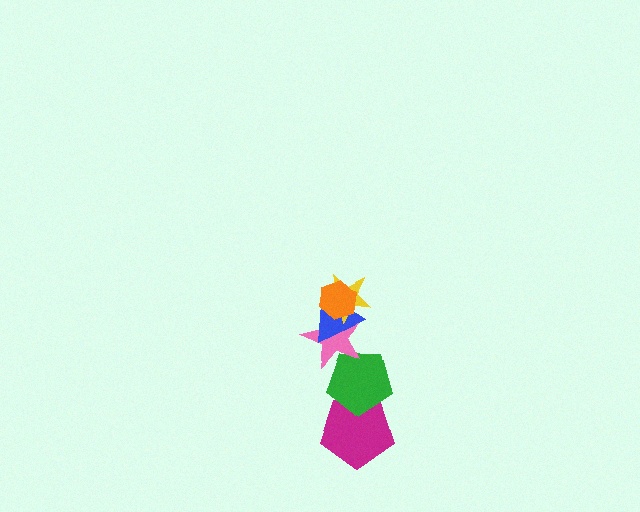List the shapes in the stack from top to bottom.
From top to bottom: the orange hexagon, the yellow star, the blue triangle, the pink star, the green pentagon, the magenta pentagon.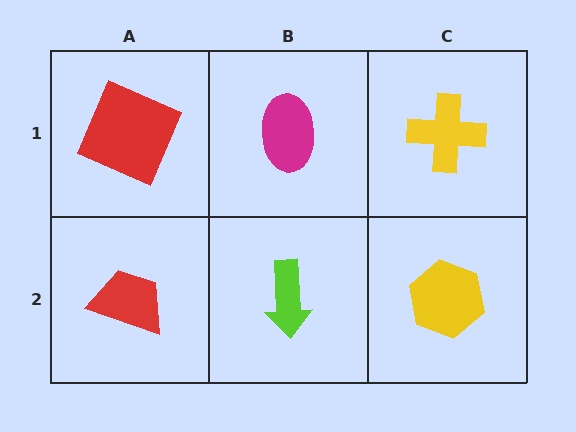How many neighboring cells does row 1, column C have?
2.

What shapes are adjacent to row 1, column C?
A yellow hexagon (row 2, column C), a magenta ellipse (row 1, column B).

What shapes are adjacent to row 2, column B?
A magenta ellipse (row 1, column B), a red trapezoid (row 2, column A), a yellow hexagon (row 2, column C).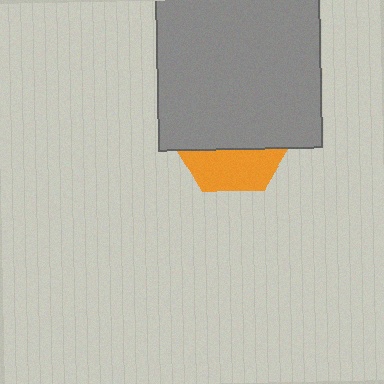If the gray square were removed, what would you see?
You would see the complete orange hexagon.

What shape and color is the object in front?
The object in front is a gray square.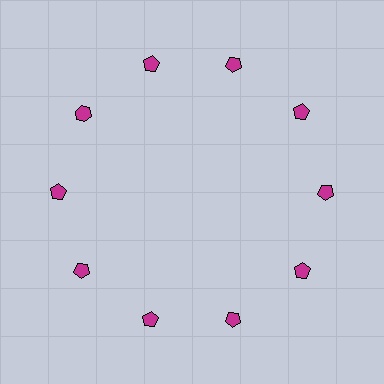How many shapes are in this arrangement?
There are 10 shapes arranged in a ring pattern.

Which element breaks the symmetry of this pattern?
The magenta hexagon at roughly the 10 o'clock position breaks the symmetry. All other shapes are magenta pentagons.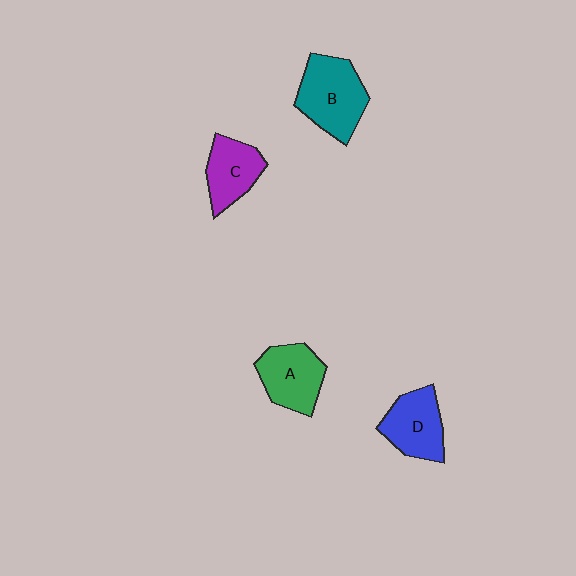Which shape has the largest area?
Shape B (teal).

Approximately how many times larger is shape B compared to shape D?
Approximately 1.3 times.